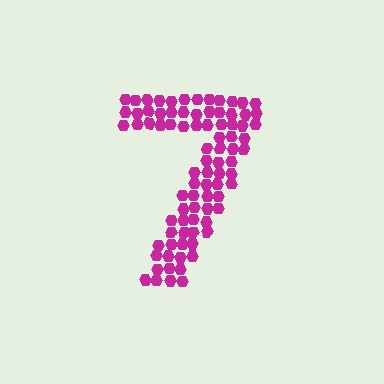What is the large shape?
The large shape is the digit 7.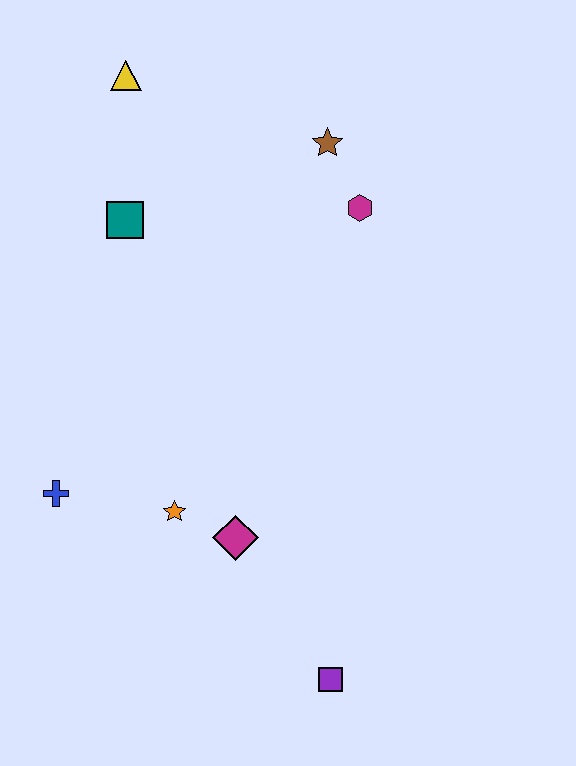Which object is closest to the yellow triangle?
The teal square is closest to the yellow triangle.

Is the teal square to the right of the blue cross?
Yes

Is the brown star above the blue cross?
Yes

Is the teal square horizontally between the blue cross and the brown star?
Yes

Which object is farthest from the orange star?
The yellow triangle is farthest from the orange star.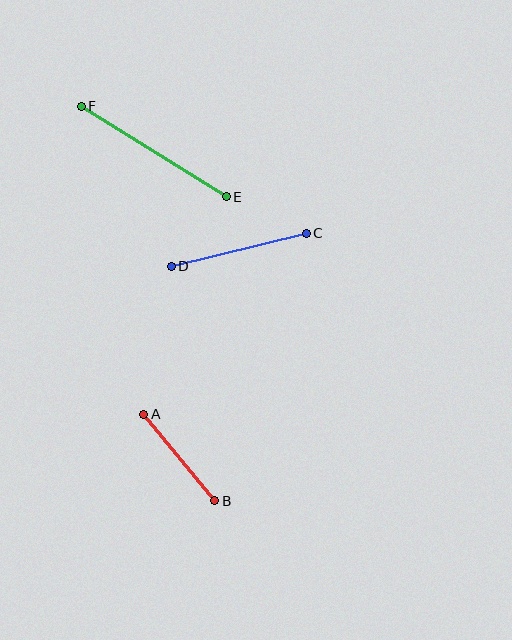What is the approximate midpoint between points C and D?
The midpoint is at approximately (239, 250) pixels.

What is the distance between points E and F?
The distance is approximately 171 pixels.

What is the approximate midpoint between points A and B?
The midpoint is at approximately (179, 458) pixels.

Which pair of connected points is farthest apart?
Points E and F are farthest apart.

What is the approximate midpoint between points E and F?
The midpoint is at approximately (154, 152) pixels.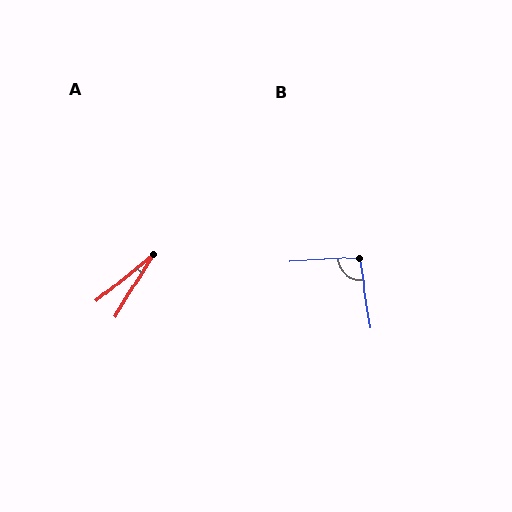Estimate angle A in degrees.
Approximately 19 degrees.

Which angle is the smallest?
A, at approximately 19 degrees.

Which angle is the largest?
B, at approximately 96 degrees.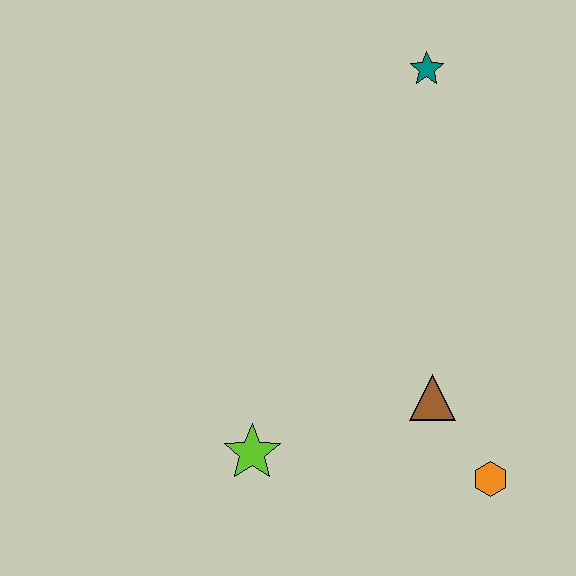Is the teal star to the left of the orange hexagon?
Yes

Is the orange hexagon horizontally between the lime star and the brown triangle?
No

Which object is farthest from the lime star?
The teal star is farthest from the lime star.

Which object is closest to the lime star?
The brown triangle is closest to the lime star.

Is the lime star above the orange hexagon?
Yes